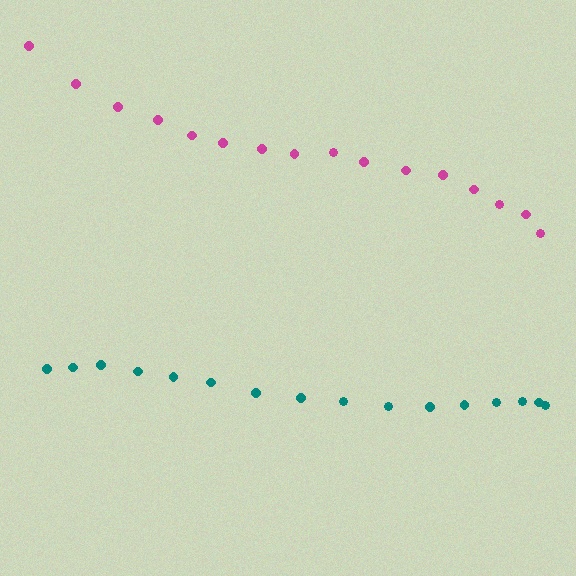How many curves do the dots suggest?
There are 2 distinct paths.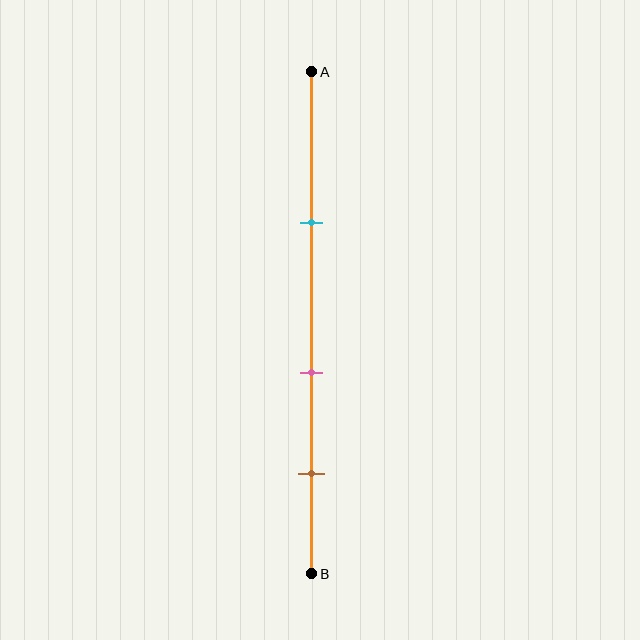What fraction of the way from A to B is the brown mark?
The brown mark is approximately 80% (0.8) of the way from A to B.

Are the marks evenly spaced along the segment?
Yes, the marks are approximately evenly spaced.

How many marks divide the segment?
There are 3 marks dividing the segment.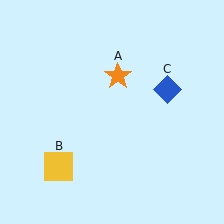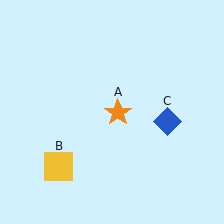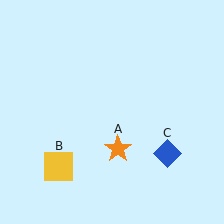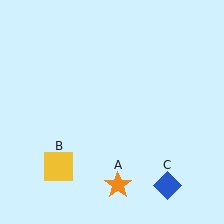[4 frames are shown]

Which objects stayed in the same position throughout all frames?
Yellow square (object B) remained stationary.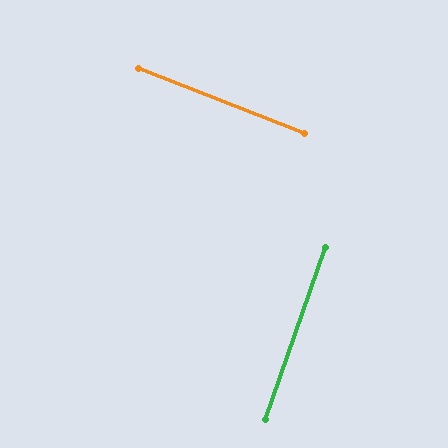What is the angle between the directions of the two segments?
Approximately 88 degrees.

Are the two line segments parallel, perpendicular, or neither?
Perpendicular — they meet at approximately 88°.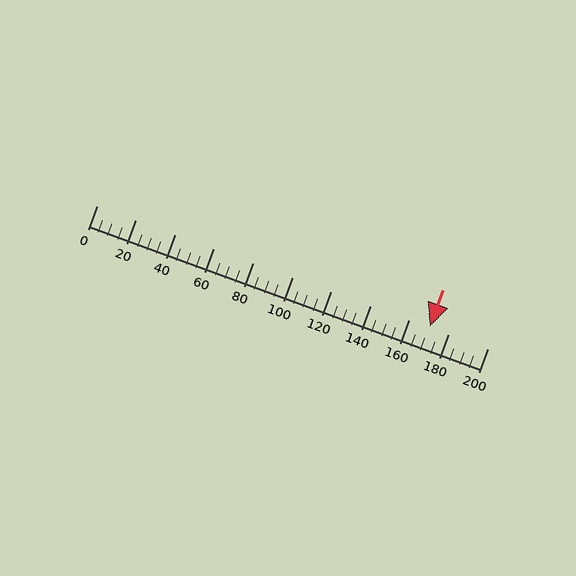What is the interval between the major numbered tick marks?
The major tick marks are spaced 20 units apart.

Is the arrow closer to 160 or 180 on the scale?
The arrow is closer to 180.